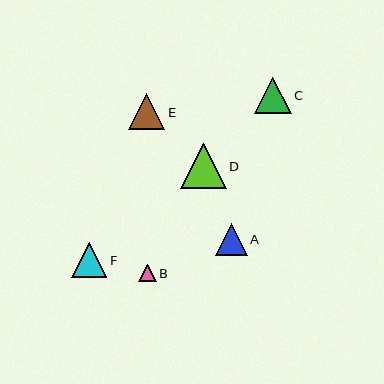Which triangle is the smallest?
Triangle B is the smallest with a size of approximately 18 pixels.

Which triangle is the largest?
Triangle D is the largest with a size of approximately 46 pixels.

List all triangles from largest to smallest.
From largest to smallest: D, C, E, F, A, B.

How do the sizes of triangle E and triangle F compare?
Triangle E and triangle F are approximately the same size.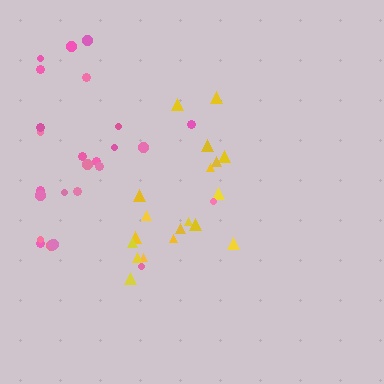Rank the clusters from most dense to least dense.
yellow, pink.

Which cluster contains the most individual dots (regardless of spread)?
Pink (26).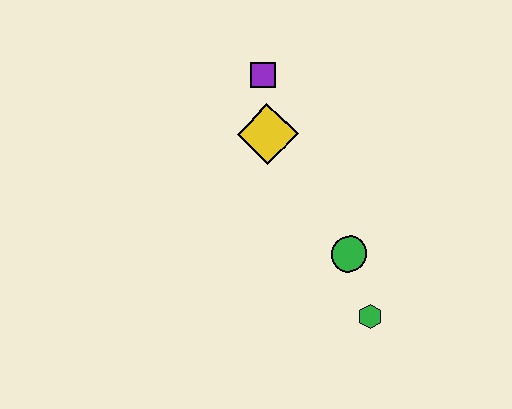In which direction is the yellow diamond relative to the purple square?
The yellow diamond is below the purple square.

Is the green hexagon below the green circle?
Yes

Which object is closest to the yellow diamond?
The purple square is closest to the yellow diamond.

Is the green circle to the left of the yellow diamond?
No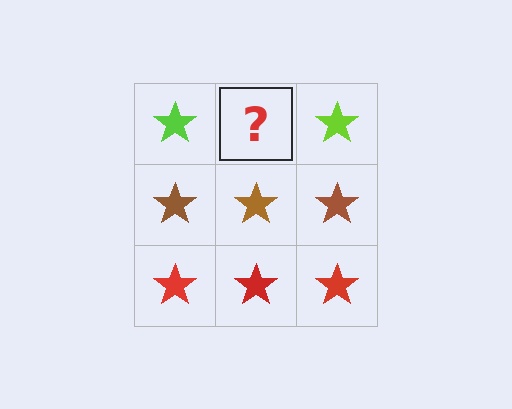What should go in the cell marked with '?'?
The missing cell should contain a lime star.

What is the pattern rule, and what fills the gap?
The rule is that each row has a consistent color. The gap should be filled with a lime star.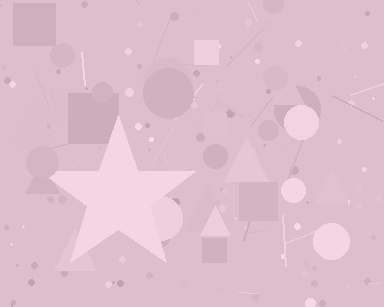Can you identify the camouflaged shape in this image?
The camouflaged shape is a star.